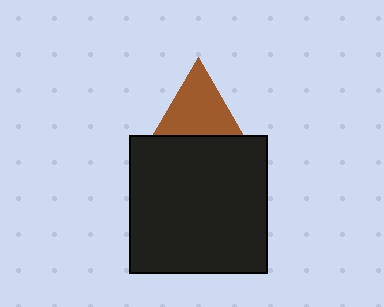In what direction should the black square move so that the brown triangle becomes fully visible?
The black square should move down. That is the shortest direction to clear the overlap and leave the brown triangle fully visible.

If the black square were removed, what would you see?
You would see the complete brown triangle.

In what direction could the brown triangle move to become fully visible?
The brown triangle could move up. That would shift it out from behind the black square entirely.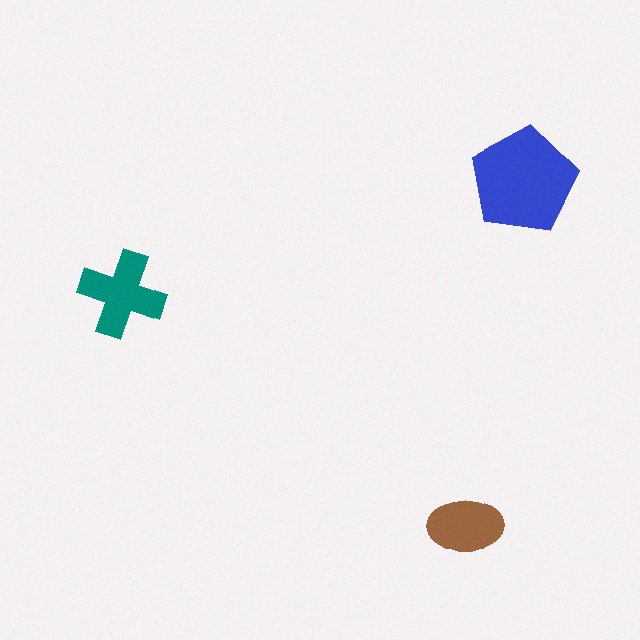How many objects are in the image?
There are 3 objects in the image.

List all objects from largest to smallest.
The blue pentagon, the teal cross, the brown ellipse.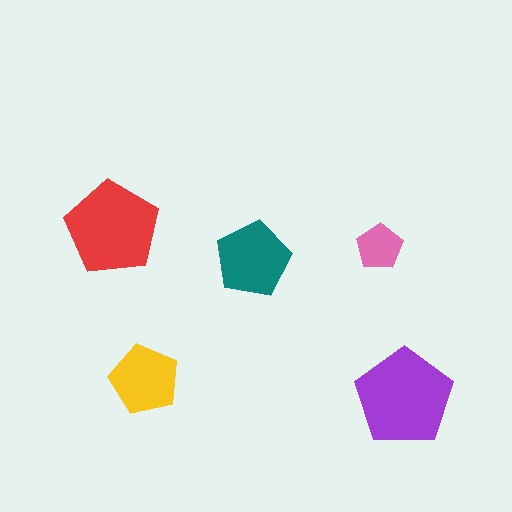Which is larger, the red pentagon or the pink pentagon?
The red one.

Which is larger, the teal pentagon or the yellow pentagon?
The teal one.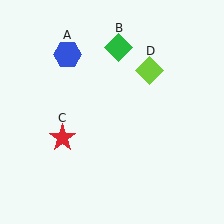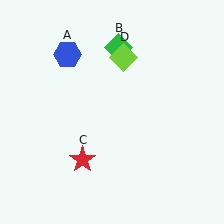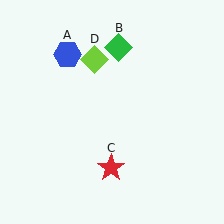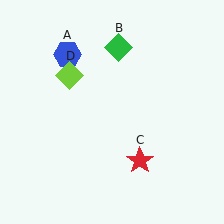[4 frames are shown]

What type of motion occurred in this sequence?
The red star (object C), lime diamond (object D) rotated counterclockwise around the center of the scene.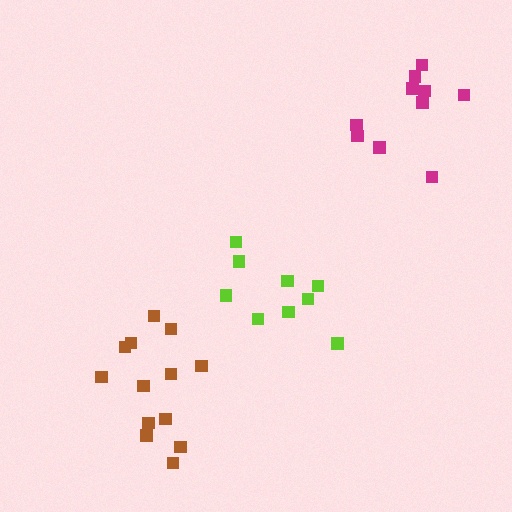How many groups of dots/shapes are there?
There are 3 groups.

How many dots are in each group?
Group 1: 9 dots, Group 2: 13 dots, Group 3: 10 dots (32 total).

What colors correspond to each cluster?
The clusters are colored: lime, brown, magenta.